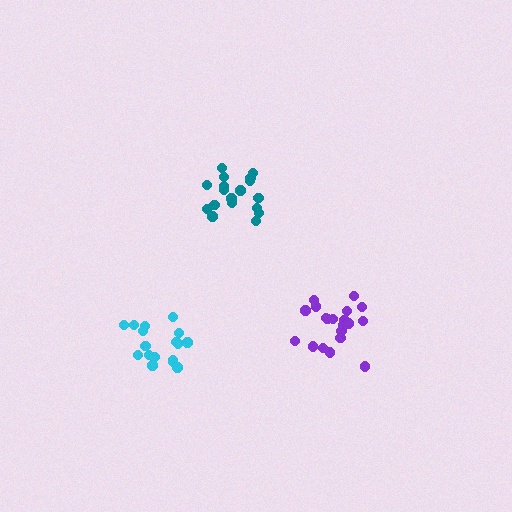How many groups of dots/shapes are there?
There are 3 groups.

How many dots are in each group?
Group 1: 17 dots, Group 2: 18 dots, Group 3: 20 dots (55 total).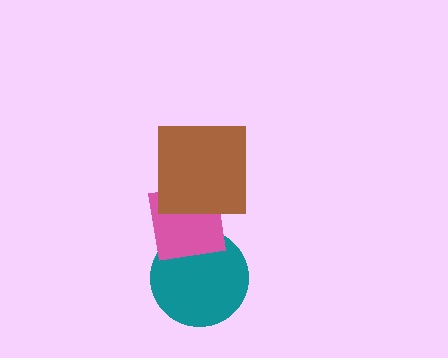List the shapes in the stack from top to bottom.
From top to bottom: the brown square, the pink square, the teal circle.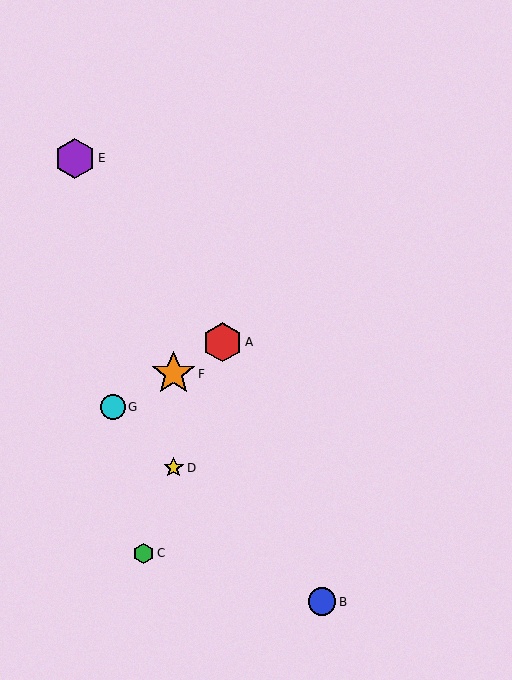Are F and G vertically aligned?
No, F is at x≈174 and G is at x≈113.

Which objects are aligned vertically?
Objects D, F are aligned vertically.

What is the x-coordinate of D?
Object D is at x≈174.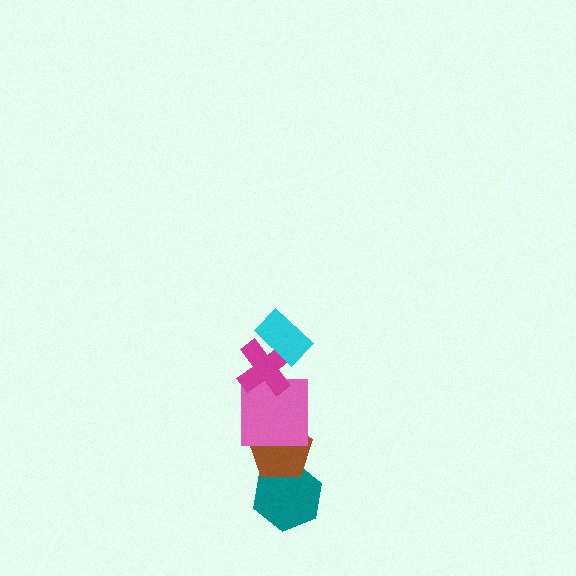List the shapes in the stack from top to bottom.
From top to bottom: the cyan rectangle, the magenta cross, the pink square, the brown pentagon, the teal hexagon.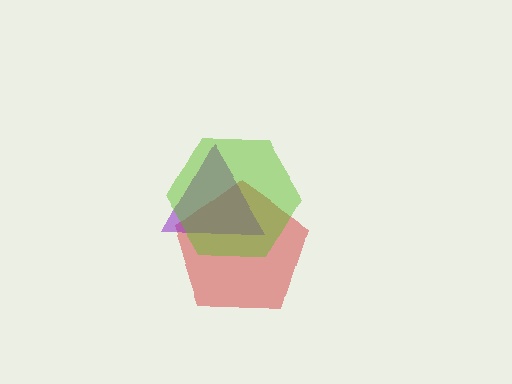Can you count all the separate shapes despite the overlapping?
Yes, there are 3 separate shapes.